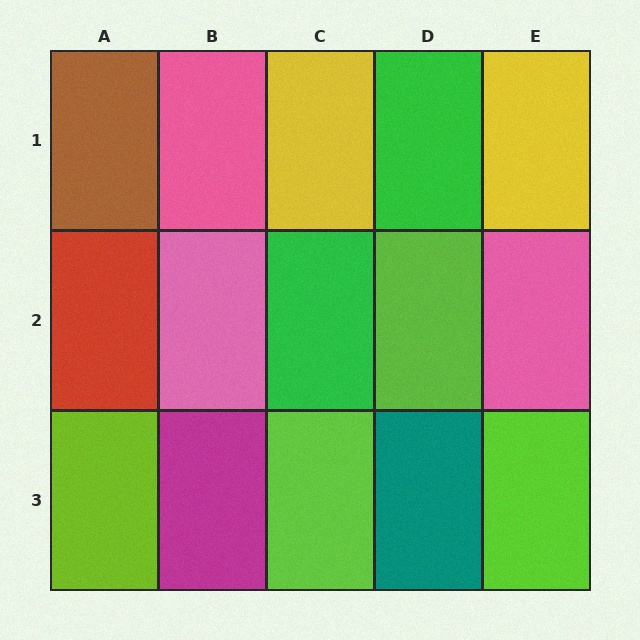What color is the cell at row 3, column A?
Lime.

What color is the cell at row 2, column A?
Red.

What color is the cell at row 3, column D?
Teal.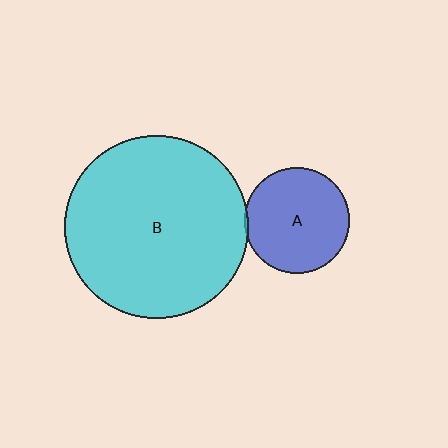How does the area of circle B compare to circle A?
Approximately 3.0 times.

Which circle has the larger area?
Circle B (cyan).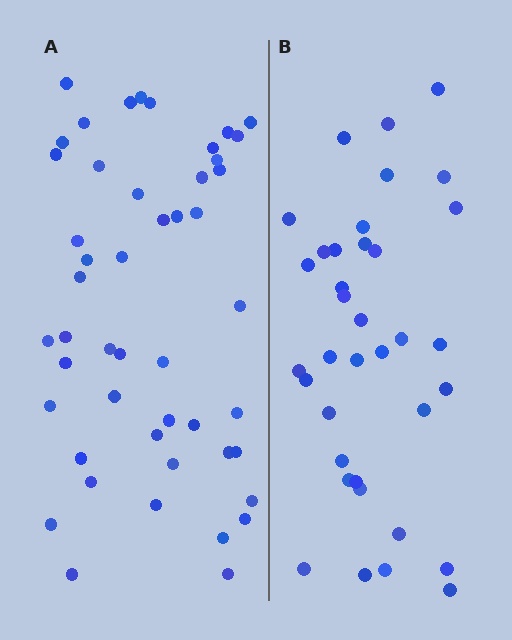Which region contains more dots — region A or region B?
Region A (the left region) has more dots.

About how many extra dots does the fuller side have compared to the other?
Region A has roughly 12 or so more dots than region B.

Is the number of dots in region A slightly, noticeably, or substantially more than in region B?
Region A has noticeably more, but not dramatically so. The ratio is roughly 1.3 to 1.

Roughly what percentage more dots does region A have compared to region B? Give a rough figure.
About 35% more.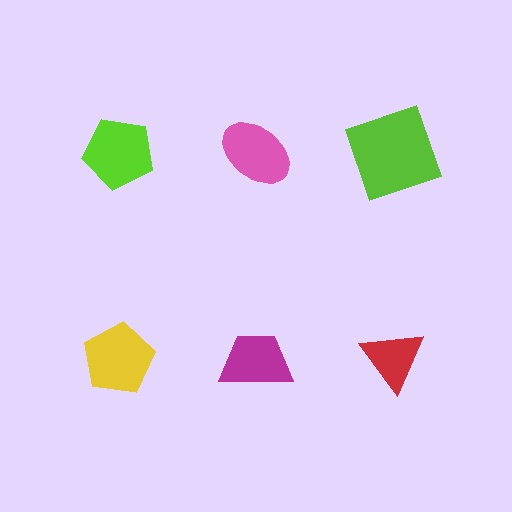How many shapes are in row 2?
3 shapes.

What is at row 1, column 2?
A pink ellipse.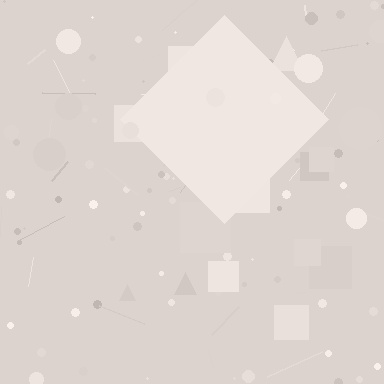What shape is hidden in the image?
A diamond is hidden in the image.